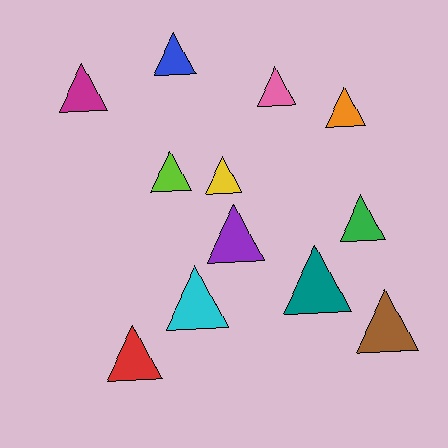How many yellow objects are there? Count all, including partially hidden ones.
There is 1 yellow object.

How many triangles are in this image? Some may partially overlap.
There are 12 triangles.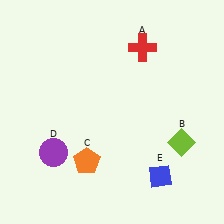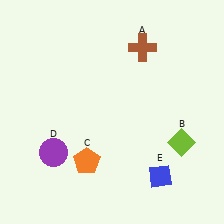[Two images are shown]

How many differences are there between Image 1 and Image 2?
There is 1 difference between the two images.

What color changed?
The cross (A) changed from red in Image 1 to brown in Image 2.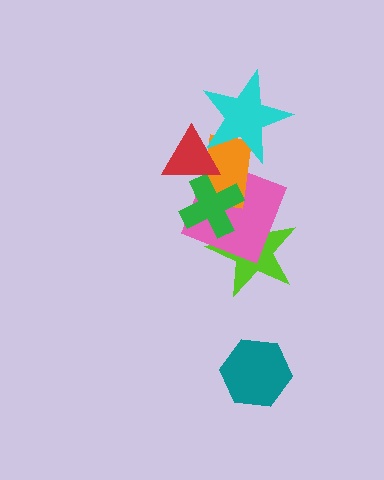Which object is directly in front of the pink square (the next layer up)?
The orange rectangle is directly in front of the pink square.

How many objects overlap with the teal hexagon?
0 objects overlap with the teal hexagon.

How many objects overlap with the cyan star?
2 objects overlap with the cyan star.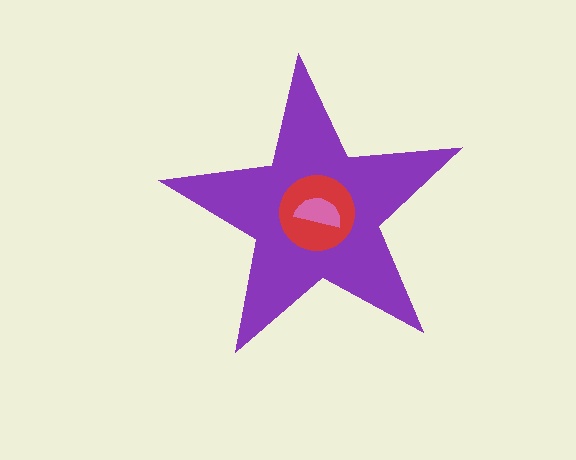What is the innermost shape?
The pink semicircle.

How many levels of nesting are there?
3.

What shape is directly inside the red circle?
The pink semicircle.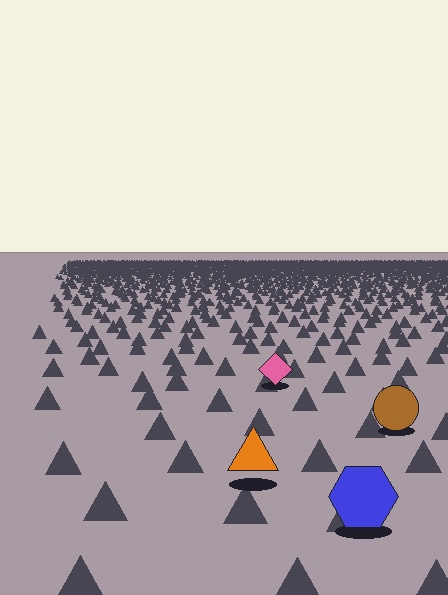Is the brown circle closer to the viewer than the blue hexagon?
No. The blue hexagon is closer — you can tell from the texture gradient: the ground texture is coarser near it.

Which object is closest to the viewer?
The blue hexagon is closest. The texture marks near it are larger and more spread out.